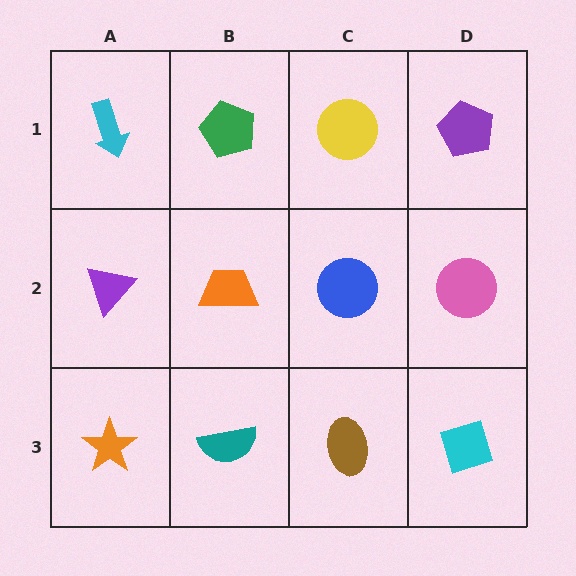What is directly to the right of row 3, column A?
A teal semicircle.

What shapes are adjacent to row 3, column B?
An orange trapezoid (row 2, column B), an orange star (row 3, column A), a brown ellipse (row 3, column C).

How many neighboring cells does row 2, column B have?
4.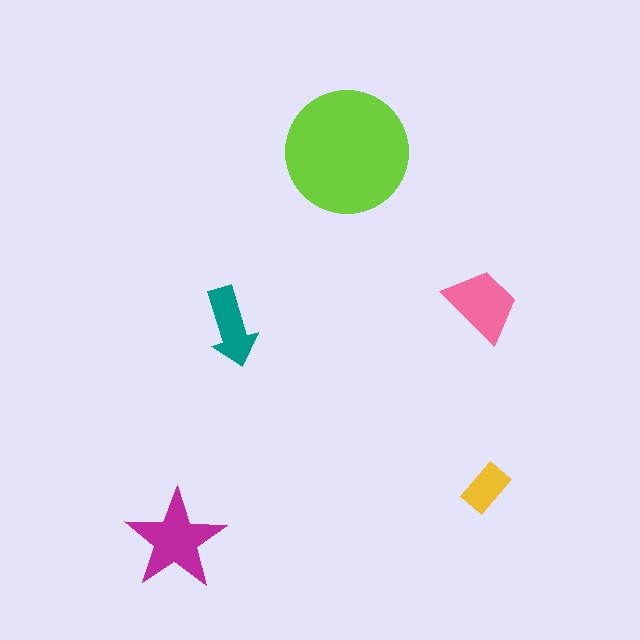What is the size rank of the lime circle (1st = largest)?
1st.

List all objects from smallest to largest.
The yellow rectangle, the teal arrow, the pink trapezoid, the magenta star, the lime circle.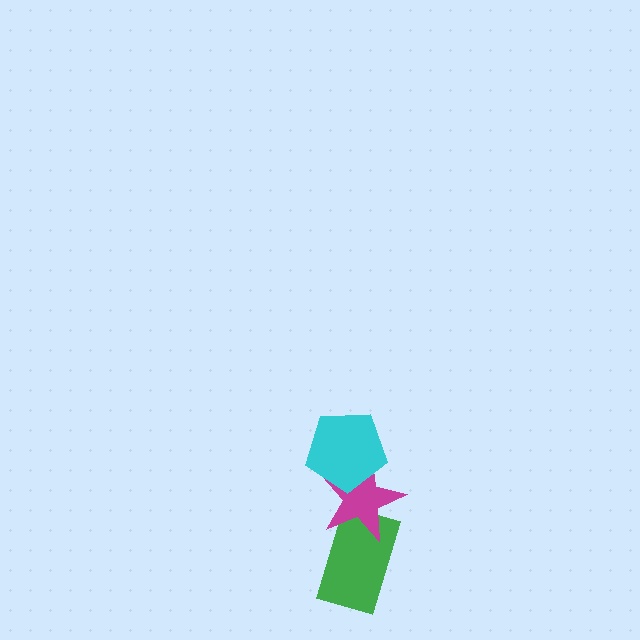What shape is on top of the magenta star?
The cyan pentagon is on top of the magenta star.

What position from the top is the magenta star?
The magenta star is 2nd from the top.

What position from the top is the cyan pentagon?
The cyan pentagon is 1st from the top.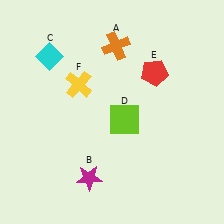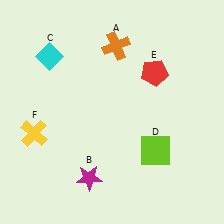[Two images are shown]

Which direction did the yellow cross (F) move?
The yellow cross (F) moved down.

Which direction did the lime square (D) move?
The lime square (D) moved down.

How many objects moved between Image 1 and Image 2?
2 objects moved between the two images.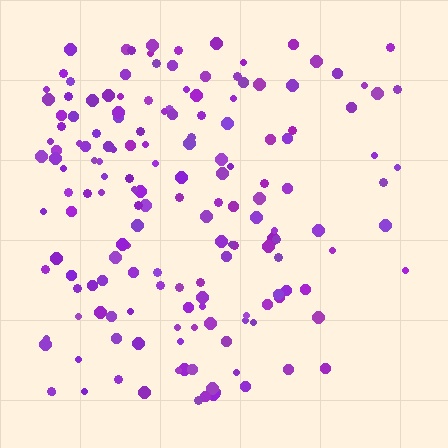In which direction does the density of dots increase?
From right to left, with the left side densest.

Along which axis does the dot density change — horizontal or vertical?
Horizontal.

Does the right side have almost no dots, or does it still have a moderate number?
Still a moderate number, just noticeably fewer than the left.